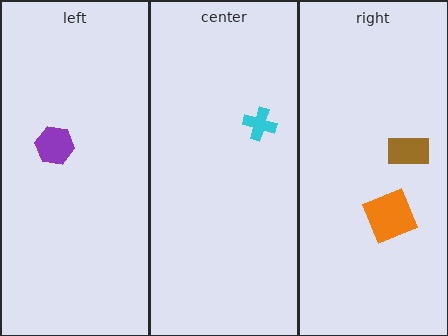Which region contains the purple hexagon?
The left region.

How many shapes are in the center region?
1.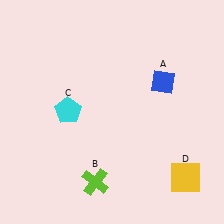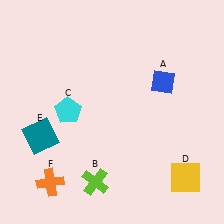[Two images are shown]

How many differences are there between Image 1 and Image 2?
There are 2 differences between the two images.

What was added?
A teal square (E), an orange cross (F) were added in Image 2.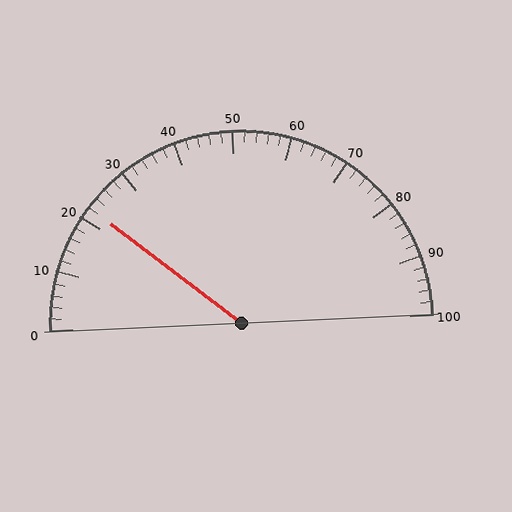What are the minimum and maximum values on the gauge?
The gauge ranges from 0 to 100.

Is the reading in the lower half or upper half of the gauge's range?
The reading is in the lower half of the range (0 to 100).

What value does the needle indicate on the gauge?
The needle indicates approximately 22.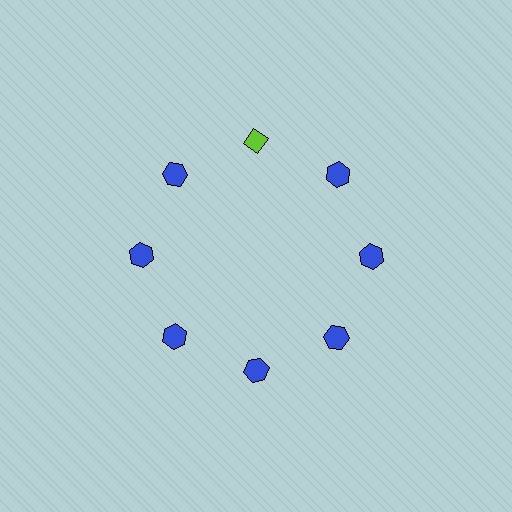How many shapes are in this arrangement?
There are 8 shapes arranged in a ring pattern.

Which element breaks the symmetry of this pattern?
The lime diamond at roughly the 12 o'clock position breaks the symmetry. All other shapes are blue hexagons.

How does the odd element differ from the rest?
It differs in both color (lime instead of blue) and shape (diamond instead of hexagon).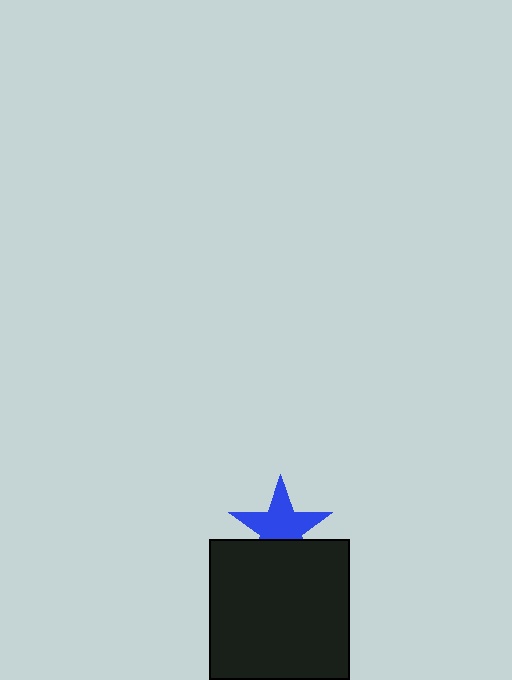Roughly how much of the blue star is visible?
Most of it is visible (roughly 68%).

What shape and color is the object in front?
The object in front is a black square.